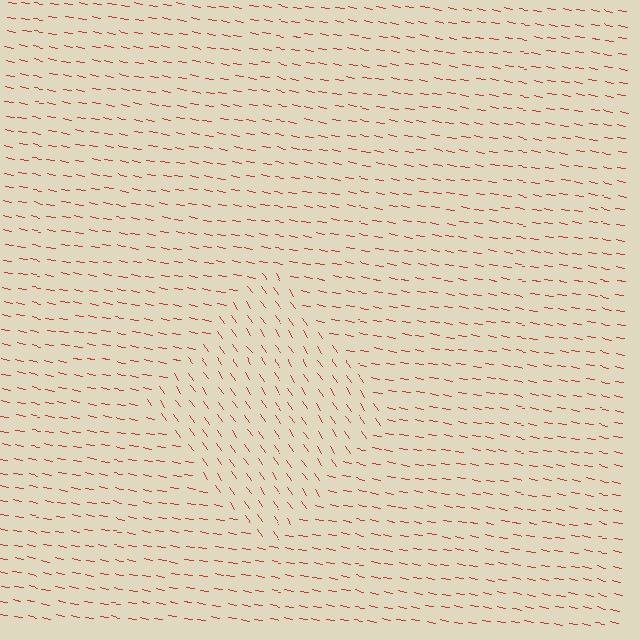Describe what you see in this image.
The image is filled with small red line segments. A diamond region in the image has lines oriented differently from the surrounding lines, creating a visible texture boundary.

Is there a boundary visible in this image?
Yes, there is a texture boundary formed by a change in line orientation.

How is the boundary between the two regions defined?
The boundary is defined purely by a change in line orientation (approximately 45 degrees difference). All lines are the same color and thickness.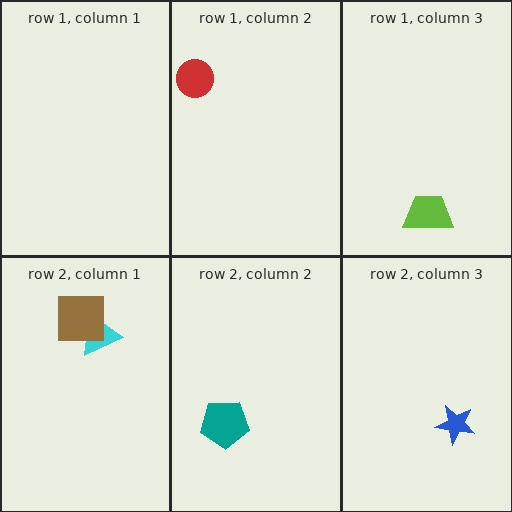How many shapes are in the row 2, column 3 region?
1.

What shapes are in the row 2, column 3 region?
The blue star.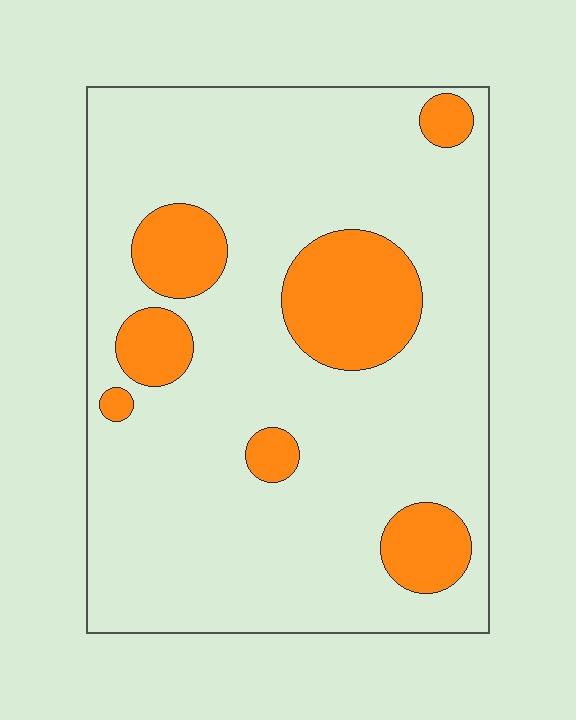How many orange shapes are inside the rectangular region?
7.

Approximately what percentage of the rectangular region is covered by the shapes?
Approximately 20%.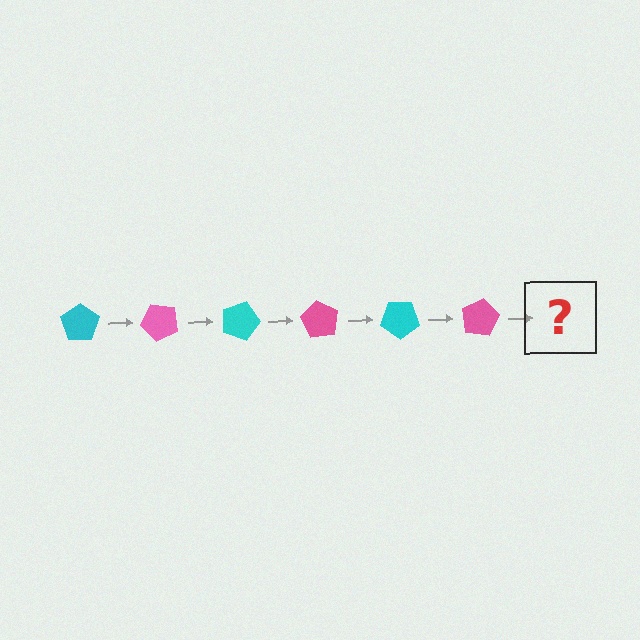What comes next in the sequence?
The next element should be a cyan pentagon, rotated 270 degrees from the start.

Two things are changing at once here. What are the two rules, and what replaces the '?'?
The two rules are that it rotates 45 degrees each step and the color cycles through cyan and pink. The '?' should be a cyan pentagon, rotated 270 degrees from the start.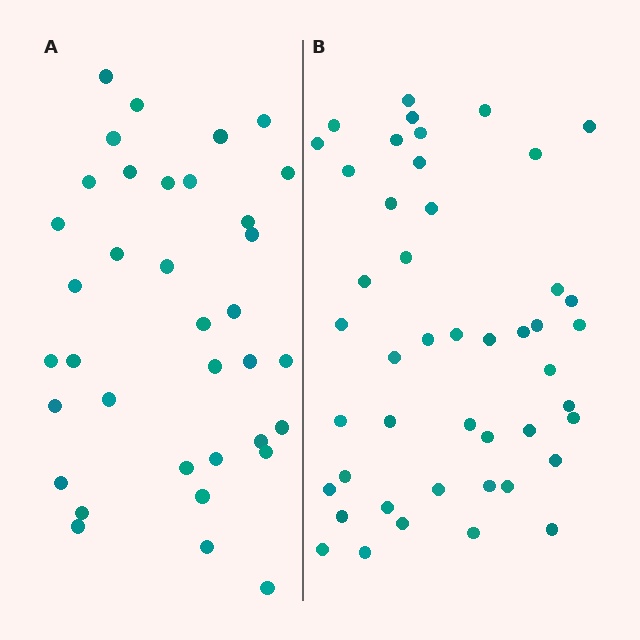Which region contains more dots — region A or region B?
Region B (the right region) has more dots.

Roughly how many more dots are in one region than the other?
Region B has roughly 10 or so more dots than region A.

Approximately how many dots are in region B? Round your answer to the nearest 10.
About 50 dots. (The exact count is 46, which rounds to 50.)